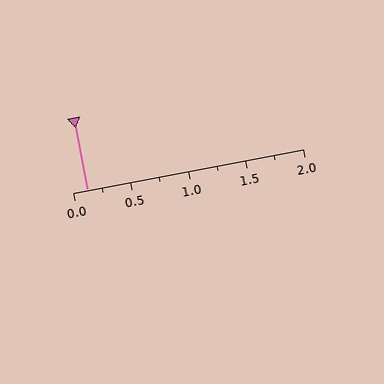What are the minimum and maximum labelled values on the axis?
The axis runs from 0.0 to 2.0.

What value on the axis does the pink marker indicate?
The marker indicates approximately 0.12.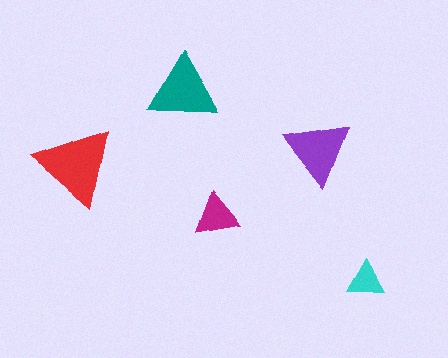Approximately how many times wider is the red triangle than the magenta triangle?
About 2 times wider.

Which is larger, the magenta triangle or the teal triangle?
The teal one.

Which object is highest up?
The teal triangle is topmost.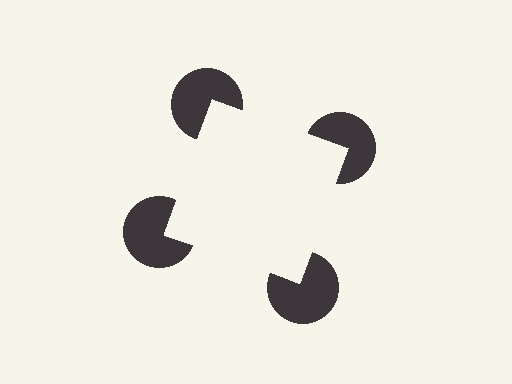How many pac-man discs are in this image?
There are 4 — one at each vertex of the illusory square.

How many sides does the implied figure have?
4 sides.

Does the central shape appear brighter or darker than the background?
It typically appears slightly brighter than the background, even though no actual brightness change is drawn.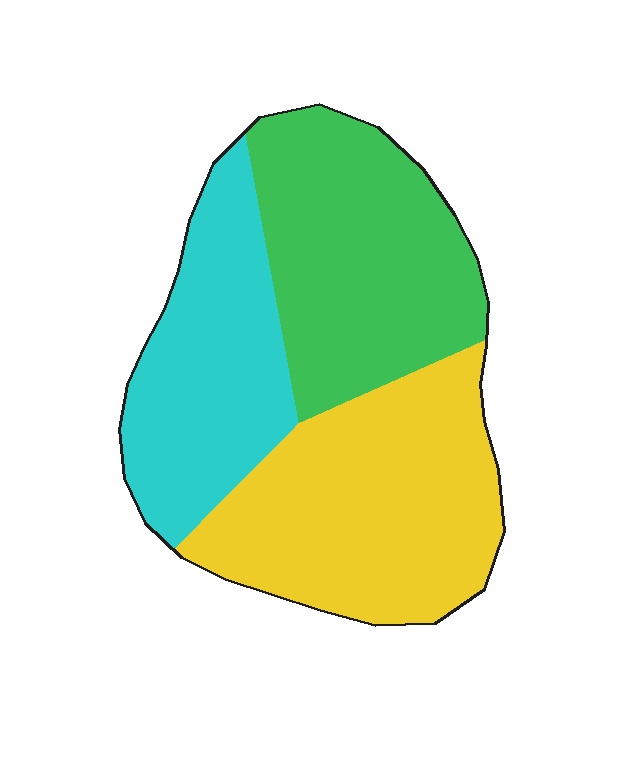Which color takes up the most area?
Yellow, at roughly 40%.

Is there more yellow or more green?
Yellow.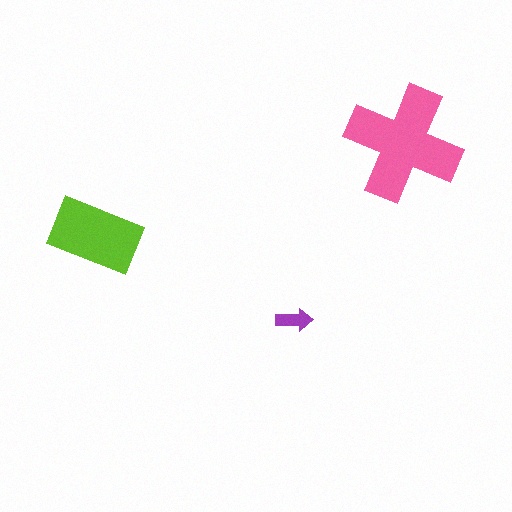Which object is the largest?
The pink cross.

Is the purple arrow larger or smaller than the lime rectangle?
Smaller.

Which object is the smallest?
The purple arrow.